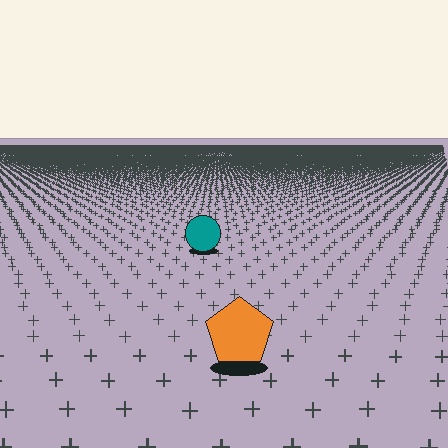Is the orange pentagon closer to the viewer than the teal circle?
Yes. The orange pentagon is closer — you can tell from the texture gradient: the ground texture is coarser near it.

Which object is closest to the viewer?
The orange pentagon is closest. The texture marks near it are larger and more spread out.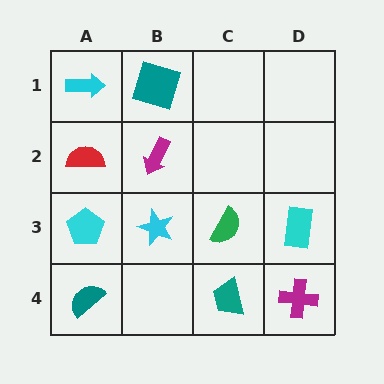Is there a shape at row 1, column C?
No, that cell is empty.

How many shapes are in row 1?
2 shapes.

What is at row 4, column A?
A teal semicircle.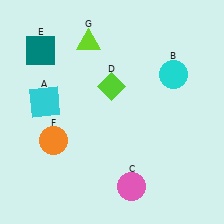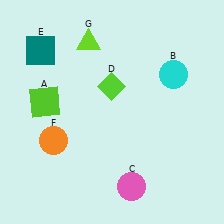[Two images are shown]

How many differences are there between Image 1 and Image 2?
There is 1 difference between the two images.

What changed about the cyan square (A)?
In Image 1, A is cyan. In Image 2, it changed to lime.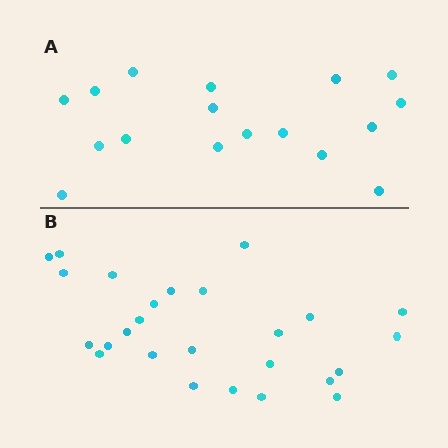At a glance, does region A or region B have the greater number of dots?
Region B (the bottom region) has more dots.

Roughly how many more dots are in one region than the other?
Region B has roughly 8 or so more dots than region A.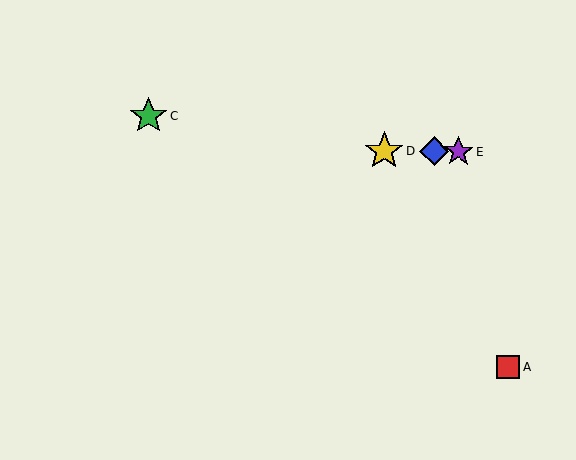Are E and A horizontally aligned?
No, E is at y≈152 and A is at y≈366.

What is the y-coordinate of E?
Object E is at y≈152.